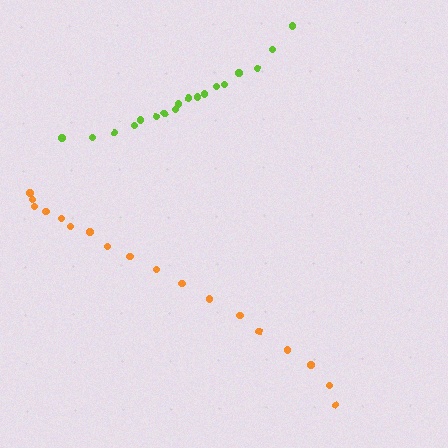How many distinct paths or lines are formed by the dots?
There are 2 distinct paths.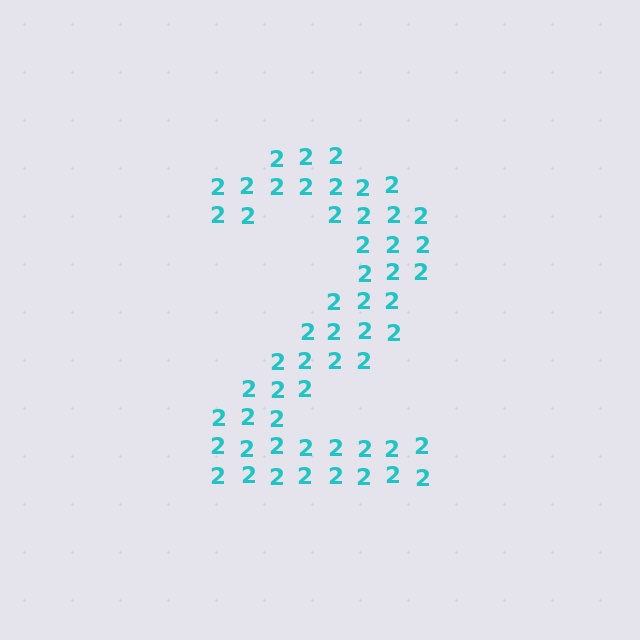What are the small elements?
The small elements are digit 2's.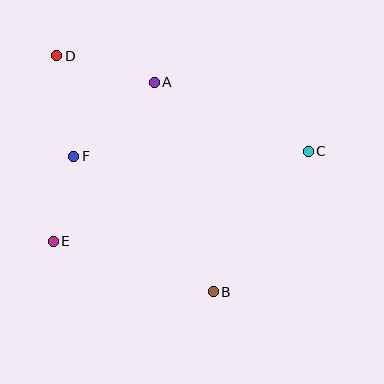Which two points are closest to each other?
Points E and F are closest to each other.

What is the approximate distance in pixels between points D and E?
The distance between D and E is approximately 186 pixels.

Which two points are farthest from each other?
Points B and D are farthest from each other.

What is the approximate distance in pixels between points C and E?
The distance between C and E is approximately 270 pixels.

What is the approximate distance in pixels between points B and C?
The distance between B and C is approximately 170 pixels.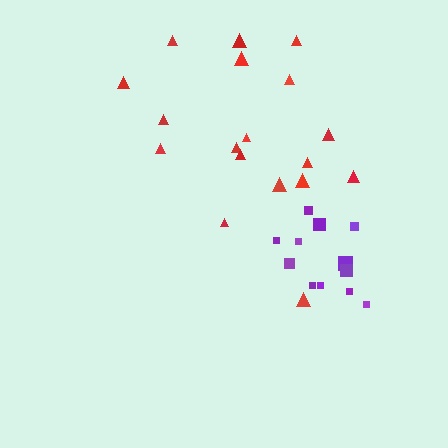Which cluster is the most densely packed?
Purple.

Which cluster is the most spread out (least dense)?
Red.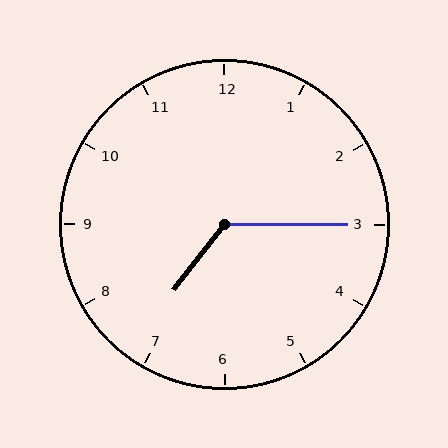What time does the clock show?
7:15.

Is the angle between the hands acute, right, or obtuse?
It is obtuse.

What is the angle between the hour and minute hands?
Approximately 128 degrees.